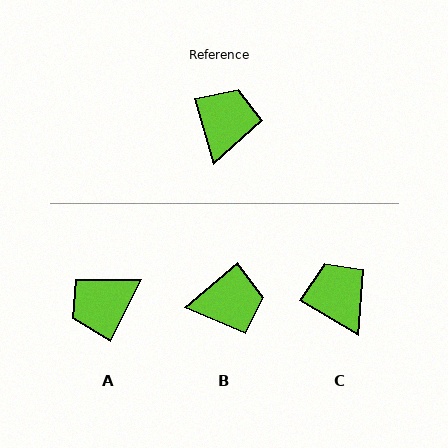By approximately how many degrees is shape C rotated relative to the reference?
Approximately 43 degrees counter-clockwise.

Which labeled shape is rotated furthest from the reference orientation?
A, about 138 degrees away.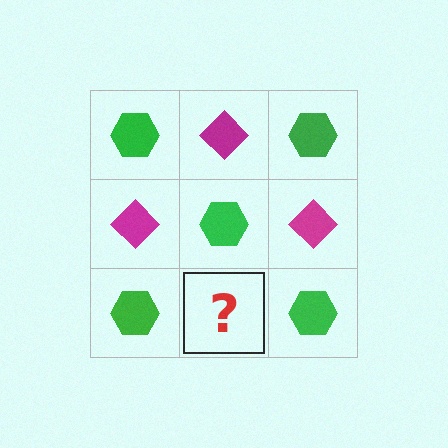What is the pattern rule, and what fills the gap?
The rule is that it alternates green hexagon and magenta diamond in a checkerboard pattern. The gap should be filled with a magenta diamond.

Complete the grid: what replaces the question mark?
The question mark should be replaced with a magenta diamond.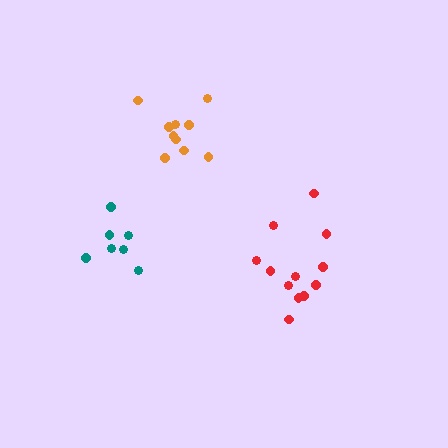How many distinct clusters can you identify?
There are 3 distinct clusters.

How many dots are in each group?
Group 1: 12 dots, Group 2: 10 dots, Group 3: 7 dots (29 total).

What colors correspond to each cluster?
The clusters are colored: red, orange, teal.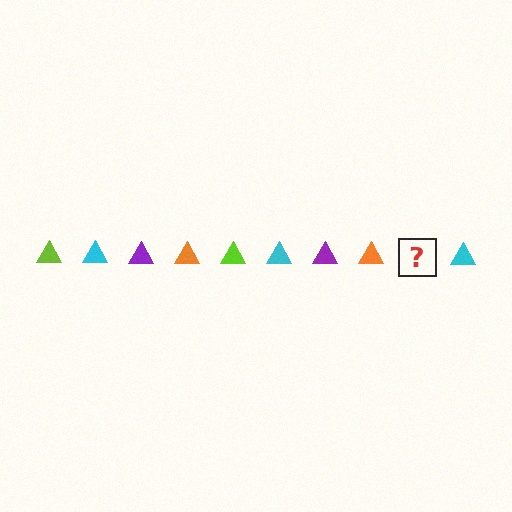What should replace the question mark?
The question mark should be replaced with a lime triangle.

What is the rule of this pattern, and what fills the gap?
The rule is that the pattern cycles through lime, cyan, purple, orange triangles. The gap should be filled with a lime triangle.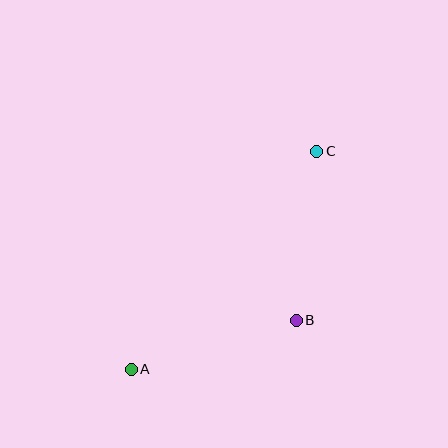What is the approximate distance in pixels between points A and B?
The distance between A and B is approximately 172 pixels.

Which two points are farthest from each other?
Points A and C are farthest from each other.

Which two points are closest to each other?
Points B and C are closest to each other.